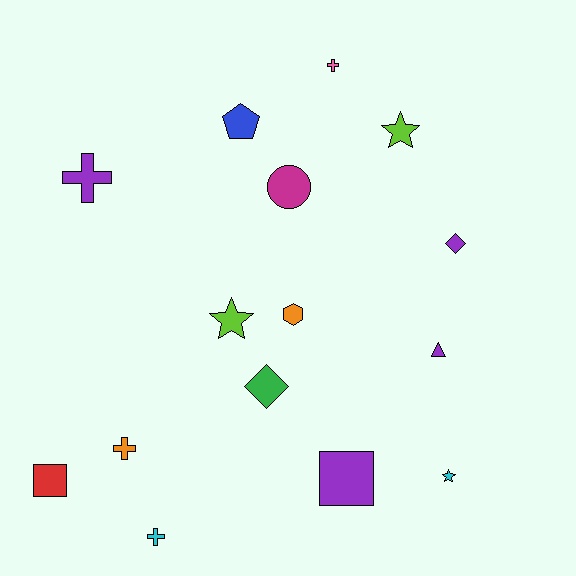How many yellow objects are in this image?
There are no yellow objects.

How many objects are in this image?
There are 15 objects.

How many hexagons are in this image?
There is 1 hexagon.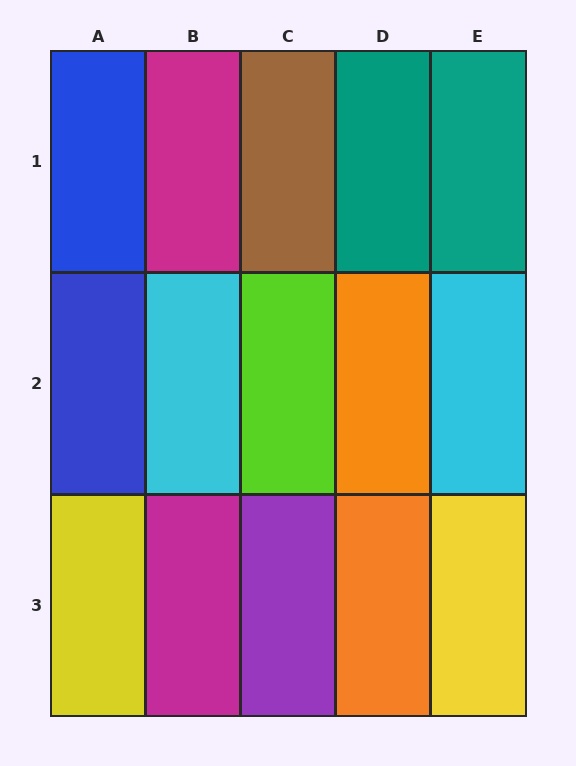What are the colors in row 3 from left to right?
Yellow, magenta, purple, orange, yellow.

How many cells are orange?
2 cells are orange.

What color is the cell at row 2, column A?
Blue.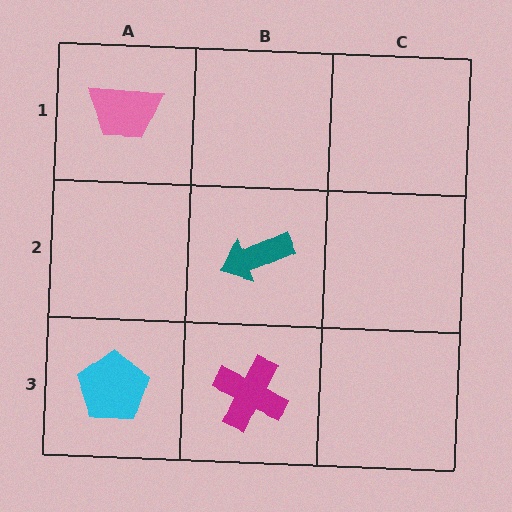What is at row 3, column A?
A cyan pentagon.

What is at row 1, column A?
A pink trapezoid.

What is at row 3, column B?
A magenta cross.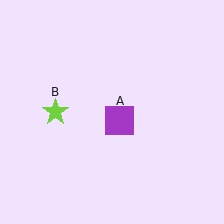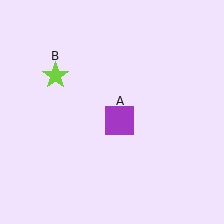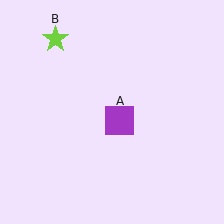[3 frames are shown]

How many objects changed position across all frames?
1 object changed position: lime star (object B).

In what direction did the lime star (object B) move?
The lime star (object B) moved up.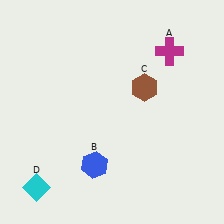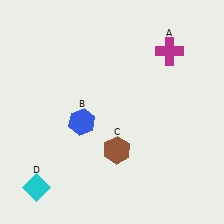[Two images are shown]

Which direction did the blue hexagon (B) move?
The blue hexagon (B) moved up.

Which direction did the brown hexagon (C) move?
The brown hexagon (C) moved down.